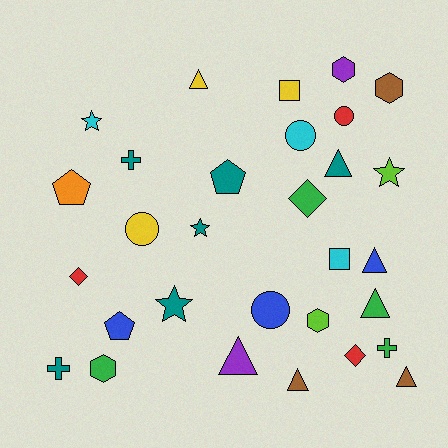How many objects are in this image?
There are 30 objects.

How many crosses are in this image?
There are 3 crosses.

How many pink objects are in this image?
There are no pink objects.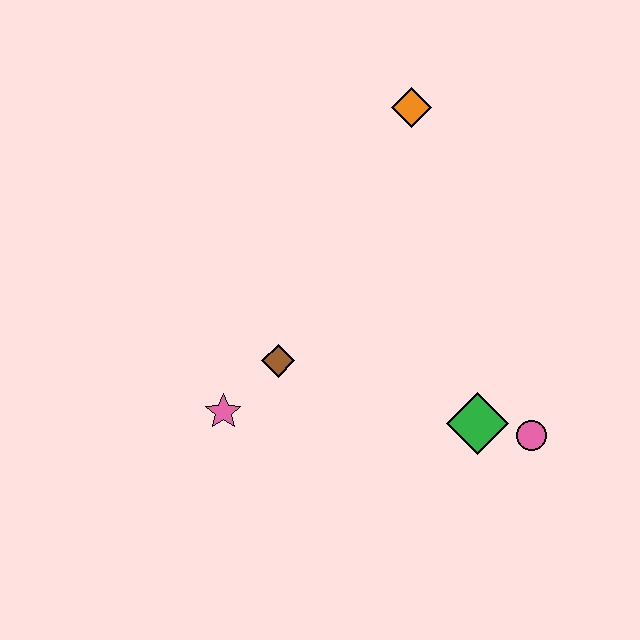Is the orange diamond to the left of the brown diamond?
No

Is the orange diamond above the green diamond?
Yes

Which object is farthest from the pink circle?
The orange diamond is farthest from the pink circle.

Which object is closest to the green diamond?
The pink circle is closest to the green diamond.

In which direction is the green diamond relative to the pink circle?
The green diamond is to the left of the pink circle.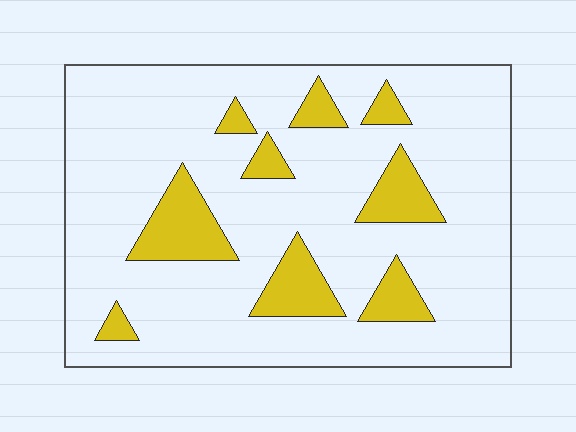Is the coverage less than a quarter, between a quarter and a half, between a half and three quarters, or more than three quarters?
Less than a quarter.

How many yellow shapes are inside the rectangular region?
9.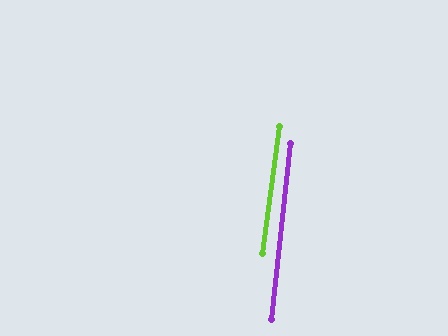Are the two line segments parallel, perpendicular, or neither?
Parallel — their directions differ by only 1.3°.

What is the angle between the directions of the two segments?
Approximately 1 degree.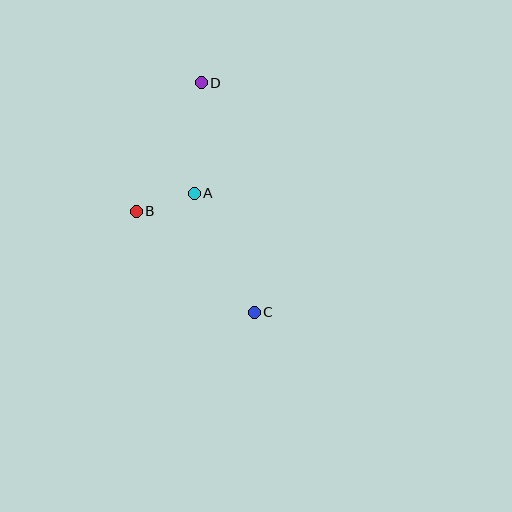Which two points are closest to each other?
Points A and B are closest to each other.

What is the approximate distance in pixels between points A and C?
The distance between A and C is approximately 133 pixels.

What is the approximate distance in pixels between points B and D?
The distance between B and D is approximately 144 pixels.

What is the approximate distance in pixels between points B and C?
The distance between B and C is approximately 155 pixels.